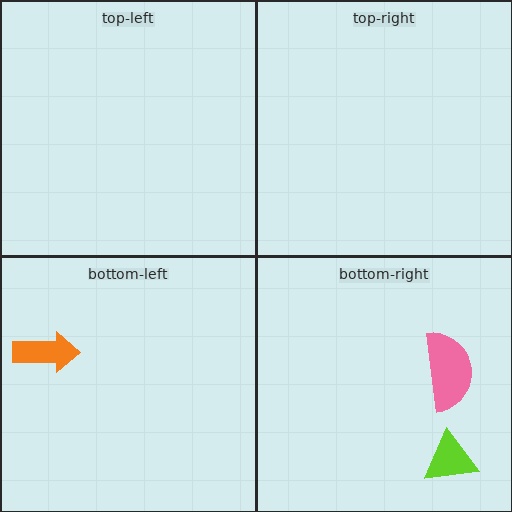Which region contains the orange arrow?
The bottom-left region.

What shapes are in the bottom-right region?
The lime triangle, the pink semicircle.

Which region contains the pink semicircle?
The bottom-right region.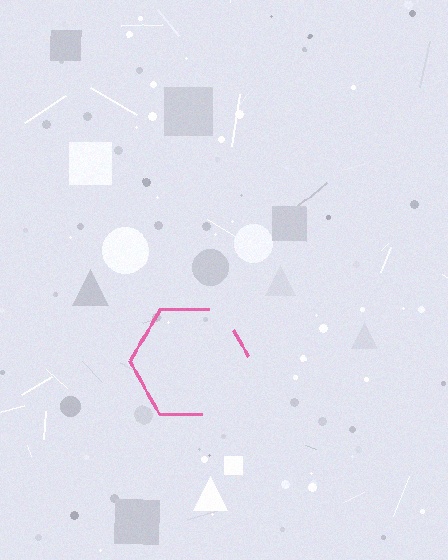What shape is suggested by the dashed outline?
The dashed outline suggests a hexagon.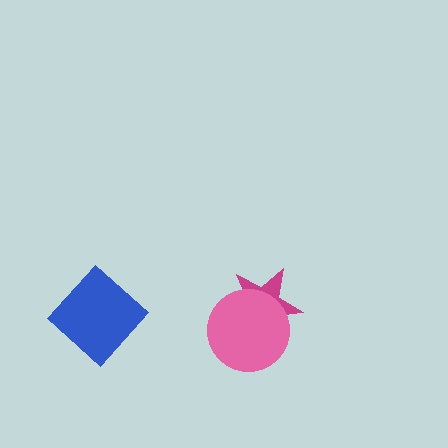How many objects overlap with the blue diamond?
0 objects overlap with the blue diamond.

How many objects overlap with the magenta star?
1 object overlaps with the magenta star.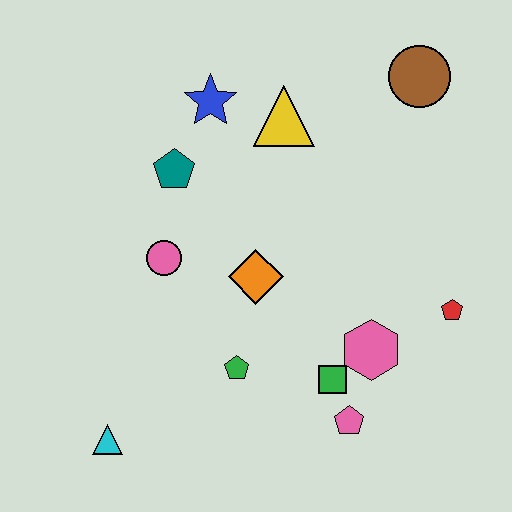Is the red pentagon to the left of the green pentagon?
No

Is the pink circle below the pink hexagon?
No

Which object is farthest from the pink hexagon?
The blue star is farthest from the pink hexagon.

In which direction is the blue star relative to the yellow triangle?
The blue star is to the left of the yellow triangle.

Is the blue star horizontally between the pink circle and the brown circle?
Yes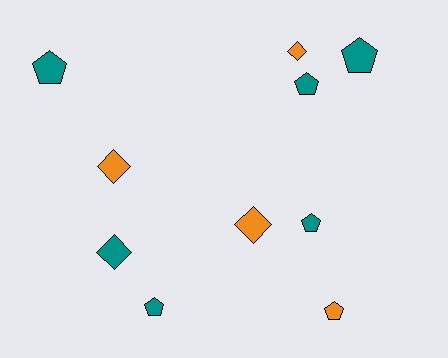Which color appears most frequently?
Teal, with 6 objects.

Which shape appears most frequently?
Pentagon, with 6 objects.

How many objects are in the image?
There are 10 objects.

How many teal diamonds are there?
There is 1 teal diamond.